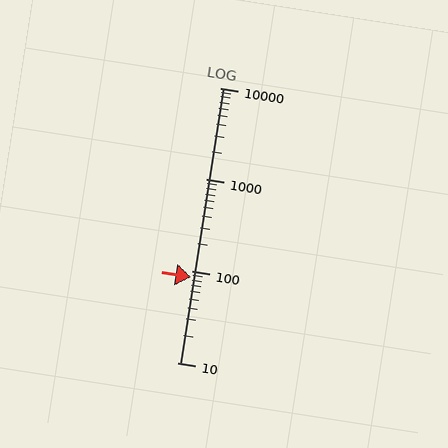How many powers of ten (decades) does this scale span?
The scale spans 3 decades, from 10 to 10000.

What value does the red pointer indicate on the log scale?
The pointer indicates approximately 86.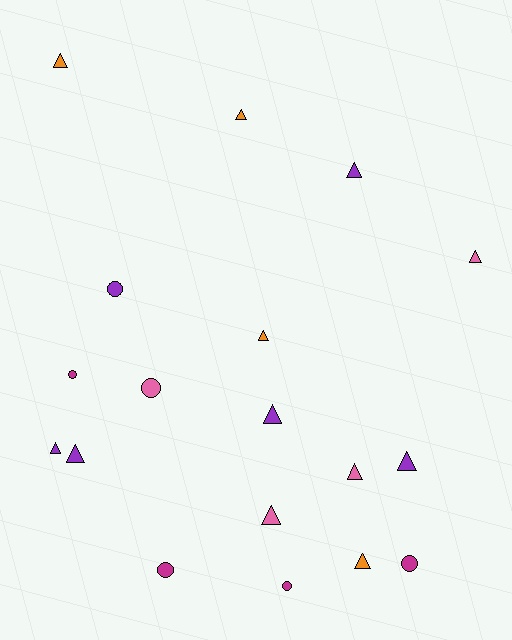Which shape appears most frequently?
Triangle, with 12 objects.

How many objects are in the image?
There are 18 objects.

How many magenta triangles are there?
There are no magenta triangles.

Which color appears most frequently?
Purple, with 6 objects.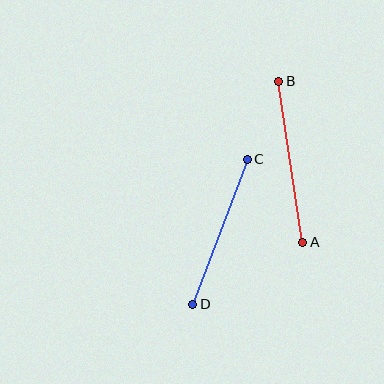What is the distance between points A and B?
The distance is approximately 163 pixels.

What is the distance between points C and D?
The distance is approximately 154 pixels.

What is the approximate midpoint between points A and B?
The midpoint is at approximately (291, 162) pixels.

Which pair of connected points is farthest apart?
Points A and B are farthest apart.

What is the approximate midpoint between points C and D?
The midpoint is at approximately (220, 232) pixels.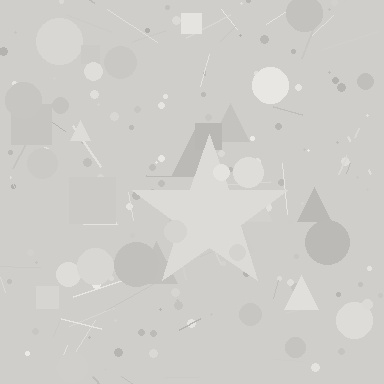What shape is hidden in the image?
A star is hidden in the image.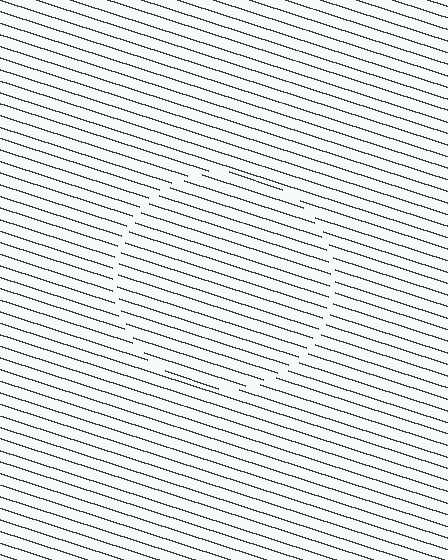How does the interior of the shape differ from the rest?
The interior of the shape contains the same grating, shifted by half a period — the contour is defined by the phase discontinuity where line-ends from the inner and outer gratings abut.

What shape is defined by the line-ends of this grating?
An illusory circle. The interior of the shape contains the same grating, shifted by half a period — the contour is defined by the phase discontinuity where line-ends from the inner and outer gratings abut.